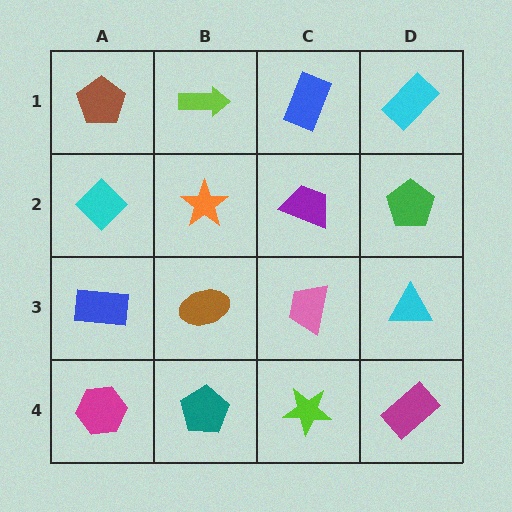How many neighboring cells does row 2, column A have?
3.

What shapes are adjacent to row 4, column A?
A blue rectangle (row 3, column A), a teal pentagon (row 4, column B).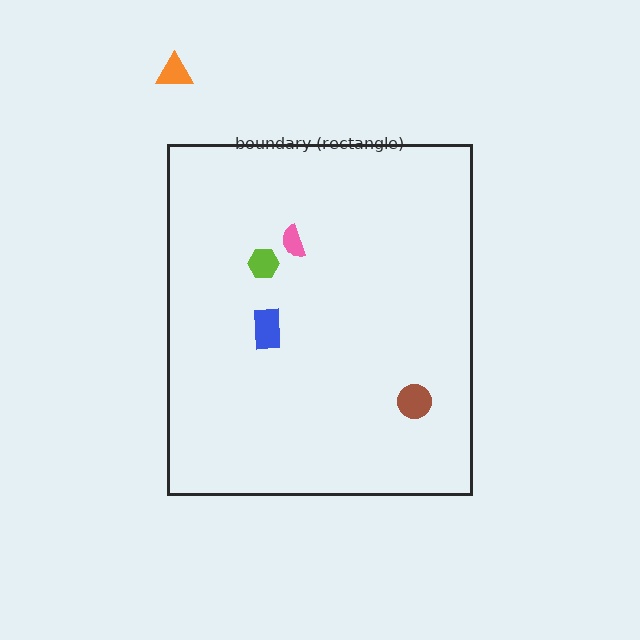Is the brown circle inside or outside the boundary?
Inside.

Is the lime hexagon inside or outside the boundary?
Inside.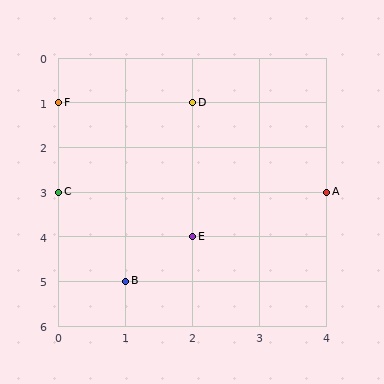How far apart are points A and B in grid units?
Points A and B are 3 columns and 2 rows apart (about 3.6 grid units diagonally).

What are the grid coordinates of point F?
Point F is at grid coordinates (0, 1).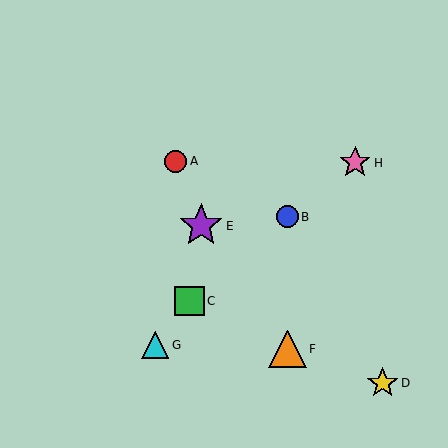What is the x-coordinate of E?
Object E is at x≈201.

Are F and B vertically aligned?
Yes, both are at x≈288.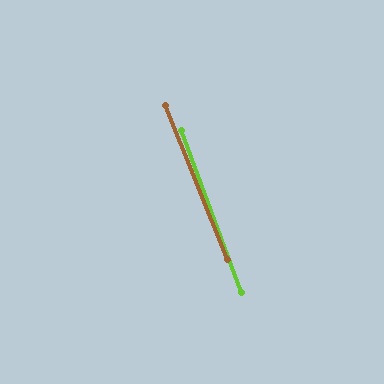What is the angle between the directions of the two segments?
Approximately 2 degrees.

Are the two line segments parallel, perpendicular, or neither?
Parallel — their directions differ by only 1.6°.